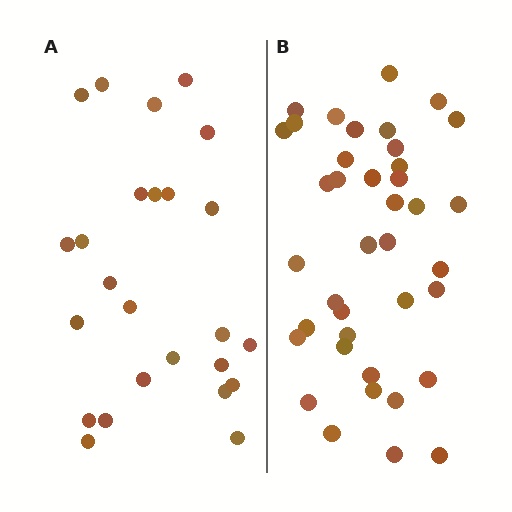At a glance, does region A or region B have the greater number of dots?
Region B (the right region) has more dots.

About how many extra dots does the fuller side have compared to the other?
Region B has approximately 15 more dots than region A.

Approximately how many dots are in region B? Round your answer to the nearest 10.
About 40 dots. (The exact count is 39, which rounds to 40.)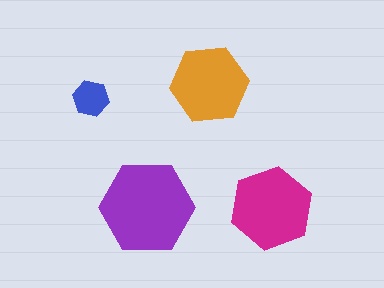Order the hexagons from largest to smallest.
the purple one, the magenta one, the orange one, the blue one.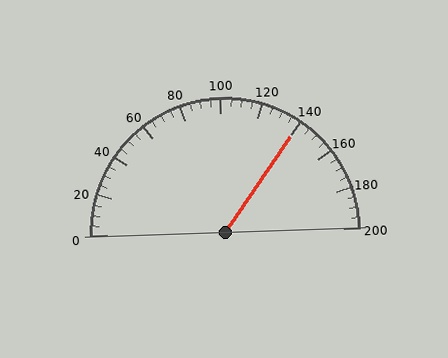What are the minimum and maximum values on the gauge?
The gauge ranges from 0 to 200.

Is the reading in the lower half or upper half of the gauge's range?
The reading is in the upper half of the range (0 to 200).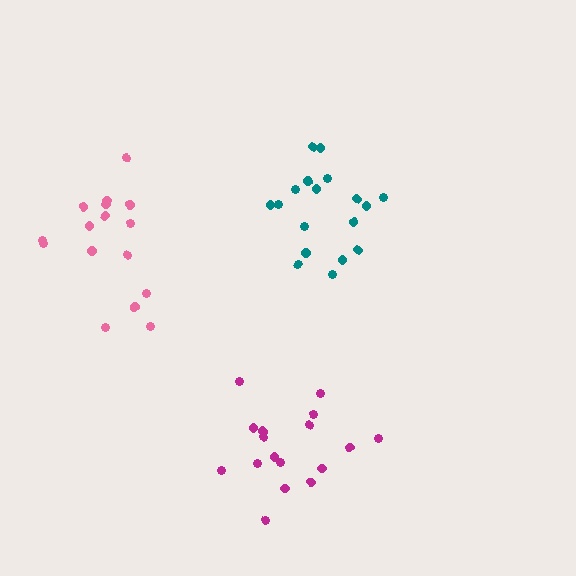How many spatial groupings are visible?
There are 3 spatial groupings.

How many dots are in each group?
Group 1: 18 dots, Group 2: 17 dots, Group 3: 16 dots (51 total).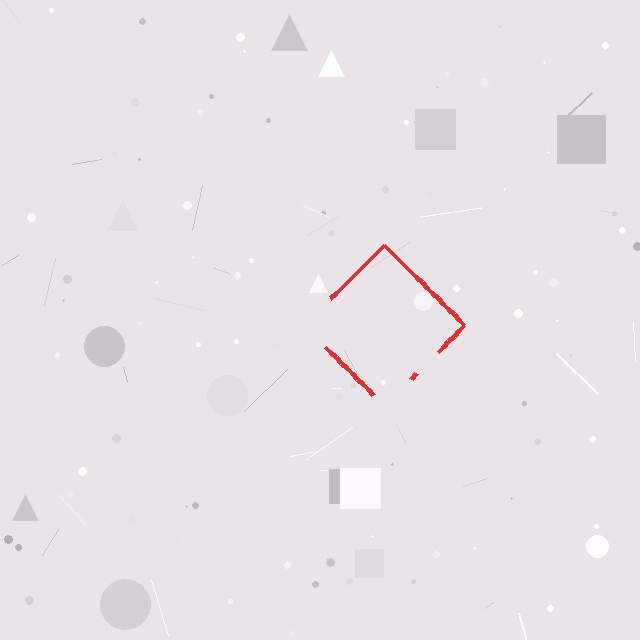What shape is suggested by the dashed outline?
The dashed outline suggests a diamond.